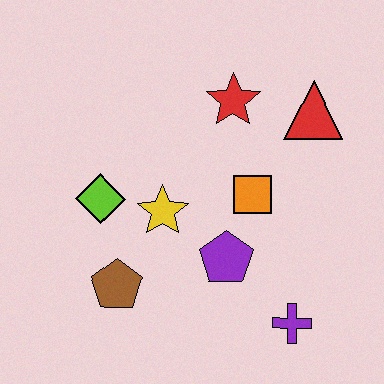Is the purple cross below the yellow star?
Yes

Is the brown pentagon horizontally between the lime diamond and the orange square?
Yes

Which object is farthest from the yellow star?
The red triangle is farthest from the yellow star.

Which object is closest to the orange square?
The purple pentagon is closest to the orange square.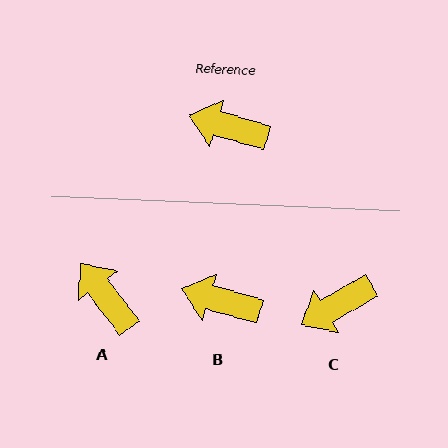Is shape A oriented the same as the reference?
No, it is off by about 37 degrees.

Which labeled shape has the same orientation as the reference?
B.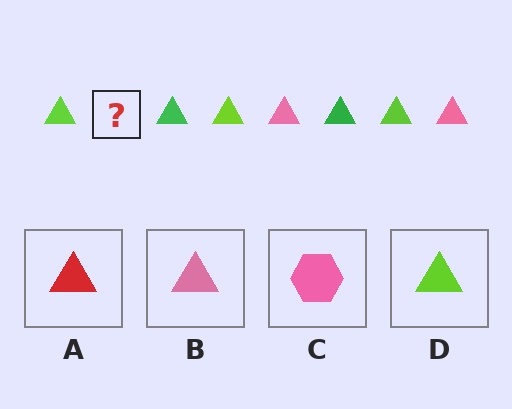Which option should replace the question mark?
Option B.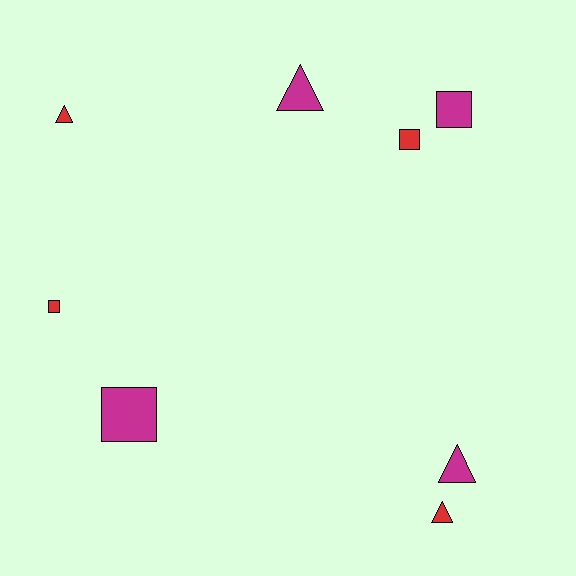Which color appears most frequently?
Red, with 4 objects.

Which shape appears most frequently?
Square, with 4 objects.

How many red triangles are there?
There are 2 red triangles.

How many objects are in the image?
There are 8 objects.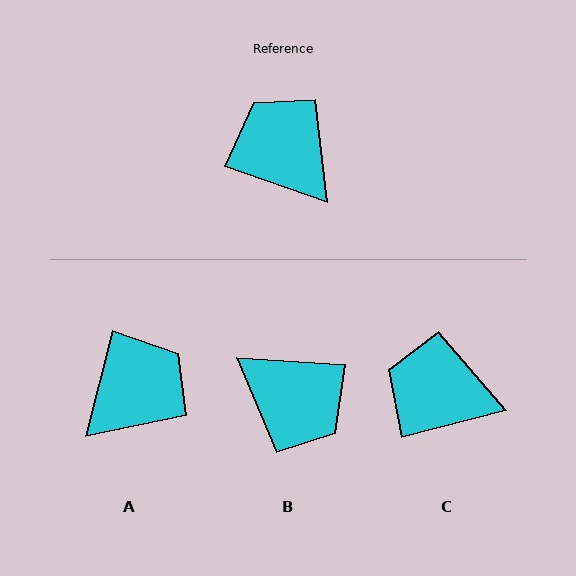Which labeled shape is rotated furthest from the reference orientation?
B, about 164 degrees away.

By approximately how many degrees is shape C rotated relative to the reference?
Approximately 34 degrees counter-clockwise.